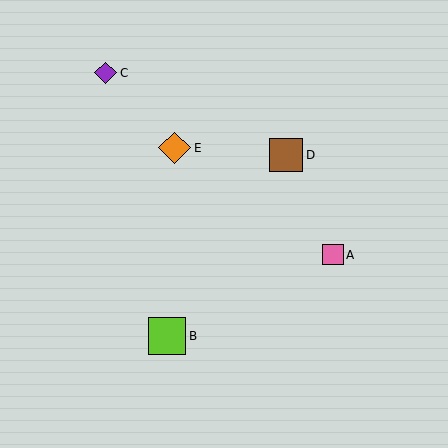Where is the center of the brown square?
The center of the brown square is at (286, 155).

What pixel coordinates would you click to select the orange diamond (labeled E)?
Click at (175, 148) to select the orange diamond E.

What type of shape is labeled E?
Shape E is an orange diamond.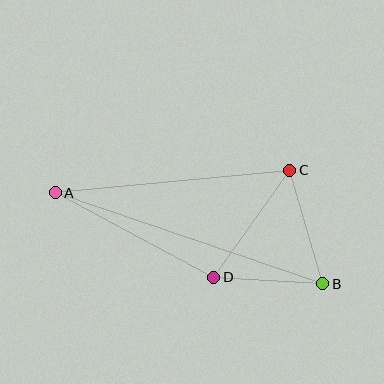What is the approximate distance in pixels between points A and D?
The distance between A and D is approximately 179 pixels.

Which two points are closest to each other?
Points B and D are closest to each other.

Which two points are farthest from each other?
Points A and B are farthest from each other.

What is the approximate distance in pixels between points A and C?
The distance between A and C is approximately 236 pixels.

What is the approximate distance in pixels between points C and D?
The distance between C and D is approximately 131 pixels.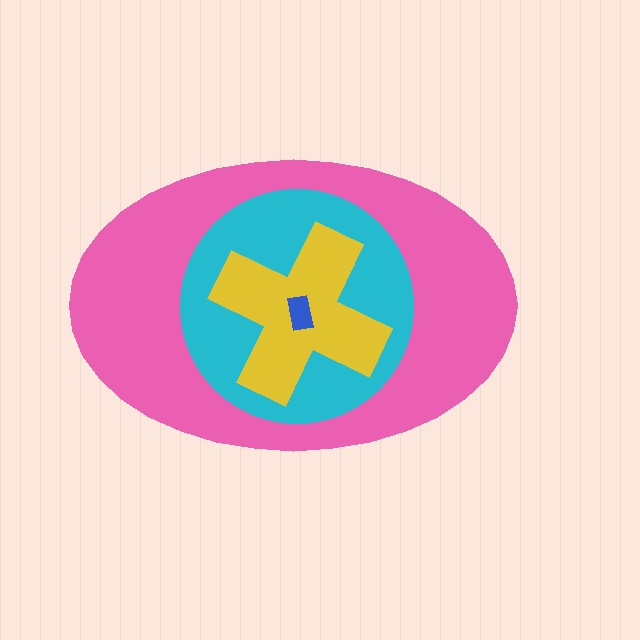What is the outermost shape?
The pink ellipse.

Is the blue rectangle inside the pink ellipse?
Yes.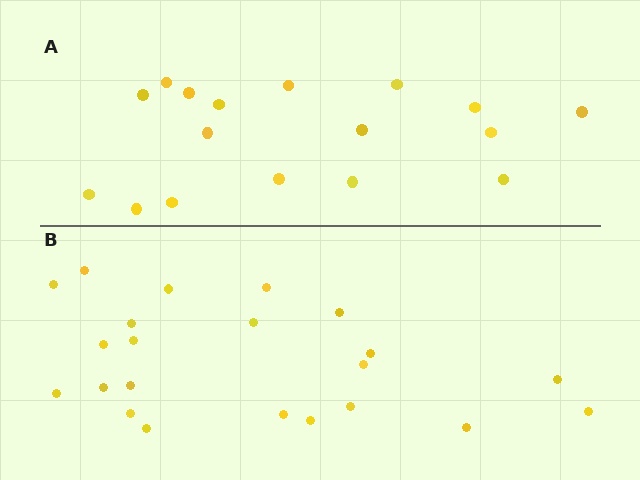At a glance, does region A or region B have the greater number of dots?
Region B (the bottom region) has more dots.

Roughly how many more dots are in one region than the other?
Region B has about 5 more dots than region A.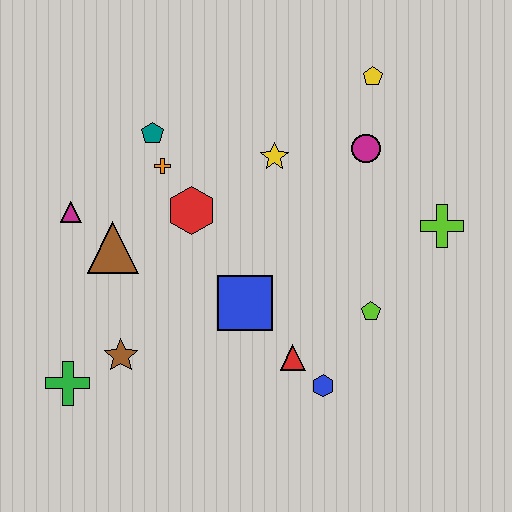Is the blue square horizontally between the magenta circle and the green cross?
Yes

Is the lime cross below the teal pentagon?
Yes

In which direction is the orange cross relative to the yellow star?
The orange cross is to the left of the yellow star.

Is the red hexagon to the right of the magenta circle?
No